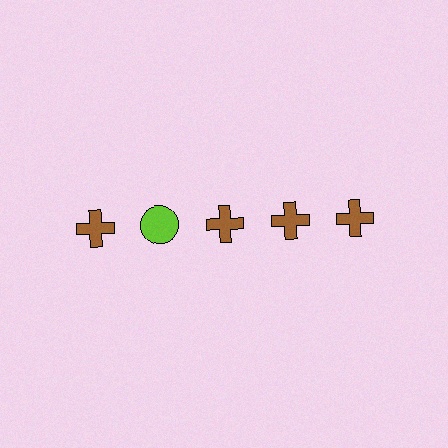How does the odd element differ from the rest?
It differs in both color (lime instead of brown) and shape (circle instead of cross).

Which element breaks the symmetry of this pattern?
The lime circle in the top row, second from left column breaks the symmetry. All other shapes are brown crosses.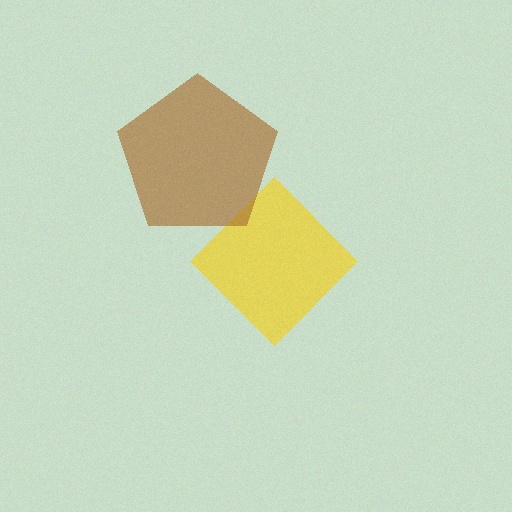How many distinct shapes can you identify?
There are 2 distinct shapes: a yellow diamond, a brown pentagon.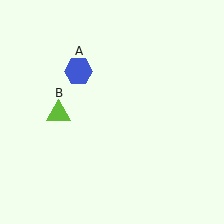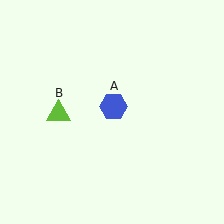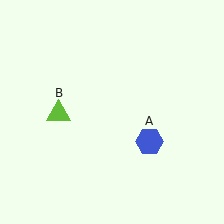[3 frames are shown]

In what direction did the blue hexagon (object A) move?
The blue hexagon (object A) moved down and to the right.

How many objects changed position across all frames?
1 object changed position: blue hexagon (object A).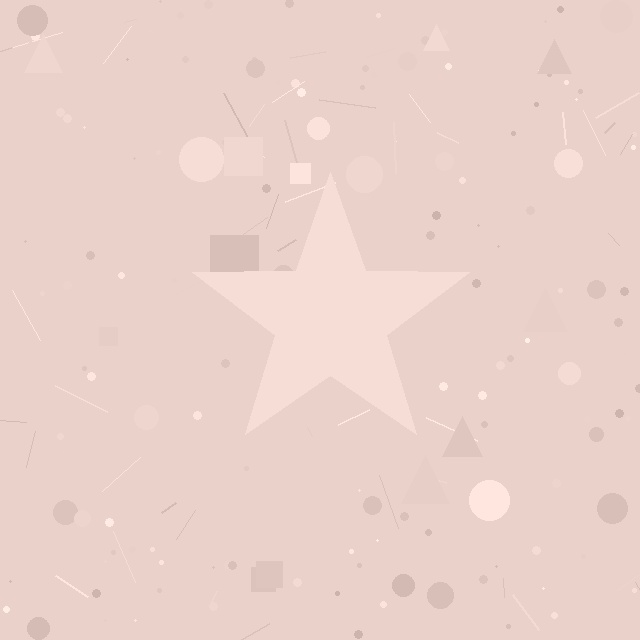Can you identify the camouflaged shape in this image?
The camouflaged shape is a star.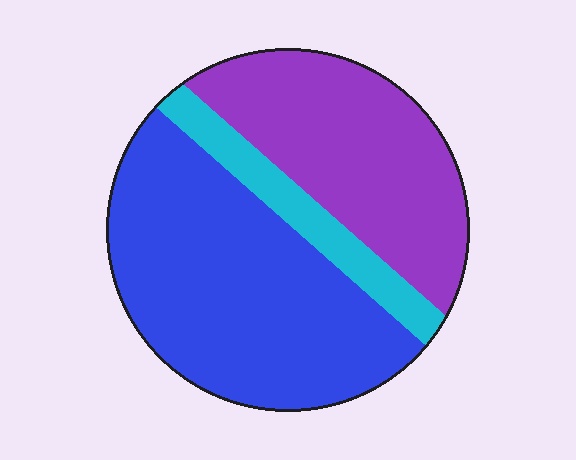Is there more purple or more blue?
Blue.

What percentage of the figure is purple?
Purple takes up about three eighths (3/8) of the figure.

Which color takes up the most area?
Blue, at roughly 50%.